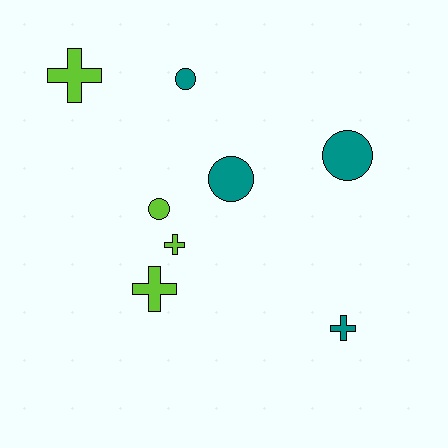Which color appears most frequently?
Lime, with 4 objects.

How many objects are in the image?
There are 8 objects.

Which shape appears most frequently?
Circle, with 4 objects.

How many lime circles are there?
There is 1 lime circle.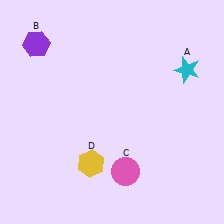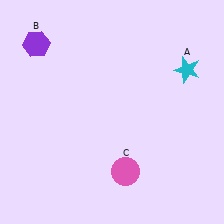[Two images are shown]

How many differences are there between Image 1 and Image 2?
There is 1 difference between the two images.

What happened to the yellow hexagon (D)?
The yellow hexagon (D) was removed in Image 2. It was in the bottom-left area of Image 1.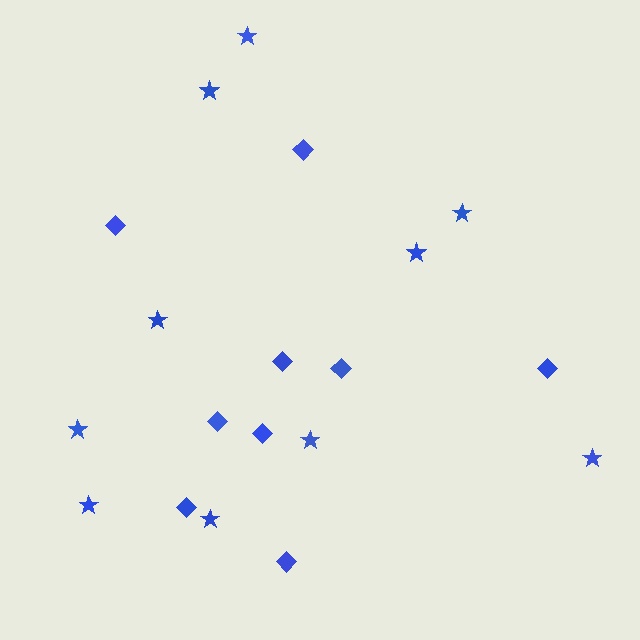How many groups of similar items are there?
There are 2 groups: one group of diamonds (9) and one group of stars (10).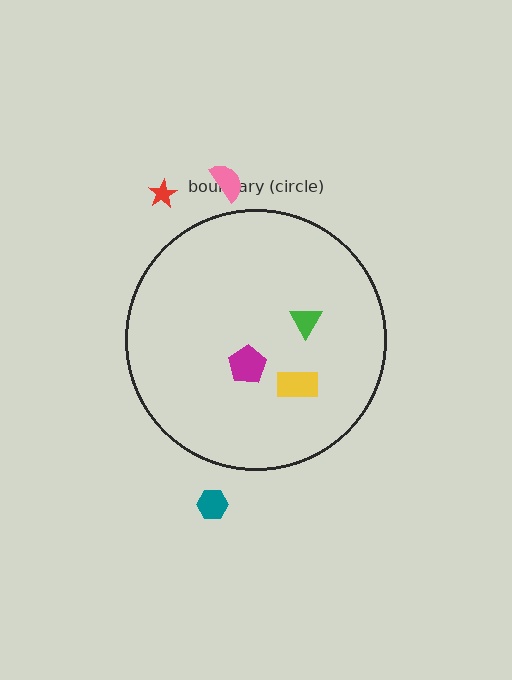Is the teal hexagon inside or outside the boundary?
Outside.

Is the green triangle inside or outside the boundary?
Inside.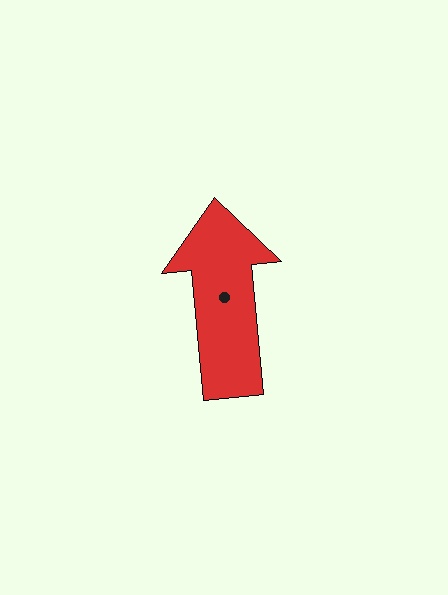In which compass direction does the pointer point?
North.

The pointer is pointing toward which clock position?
Roughly 12 o'clock.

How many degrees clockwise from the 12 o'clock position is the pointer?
Approximately 355 degrees.